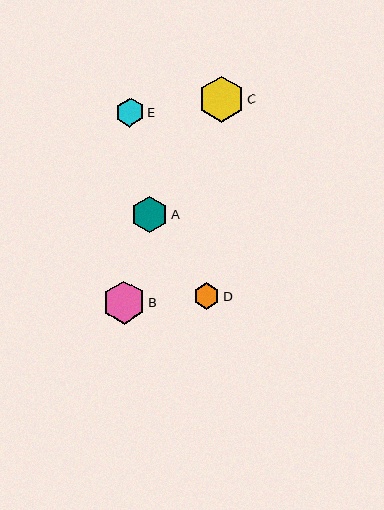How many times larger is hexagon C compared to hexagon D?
Hexagon C is approximately 1.7 times the size of hexagon D.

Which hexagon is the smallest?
Hexagon D is the smallest with a size of approximately 26 pixels.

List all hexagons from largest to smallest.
From largest to smallest: C, B, A, E, D.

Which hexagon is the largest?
Hexagon C is the largest with a size of approximately 46 pixels.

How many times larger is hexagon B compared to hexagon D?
Hexagon B is approximately 1.6 times the size of hexagon D.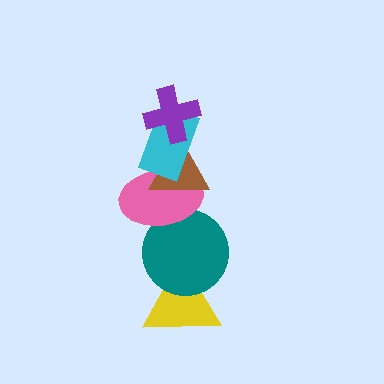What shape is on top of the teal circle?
The pink ellipse is on top of the teal circle.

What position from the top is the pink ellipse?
The pink ellipse is 4th from the top.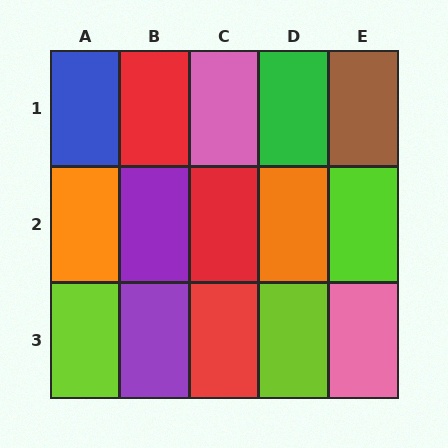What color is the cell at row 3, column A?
Lime.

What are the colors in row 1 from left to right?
Blue, red, pink, green, brown.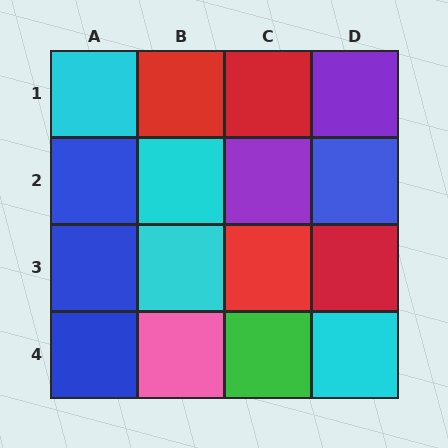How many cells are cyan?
4 cells are cyan.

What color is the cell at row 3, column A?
Blue.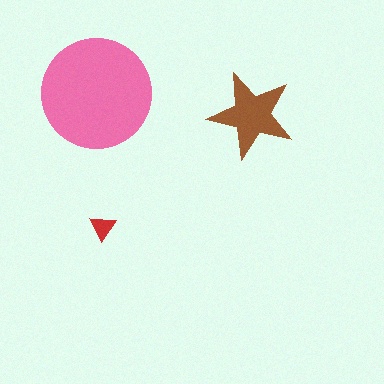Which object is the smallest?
The red triangle.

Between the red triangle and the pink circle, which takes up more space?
The pink circle.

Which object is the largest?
The pink circle.